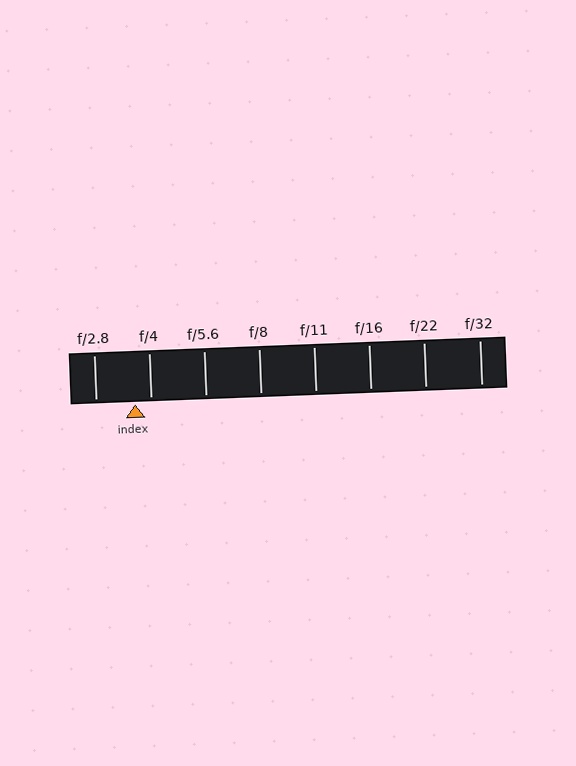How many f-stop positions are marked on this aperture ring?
There are 8 f-stop positions marked.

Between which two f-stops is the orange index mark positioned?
The index mark is between f/2.8 and f/4.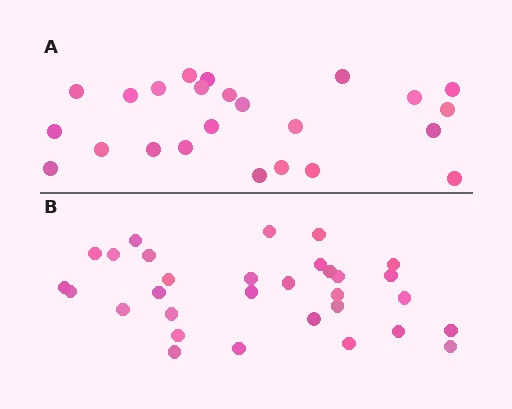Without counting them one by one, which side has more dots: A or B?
Region B (the bottom region) has more dots.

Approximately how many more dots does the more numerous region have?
Region B has roughly 8 or so more dots than region A.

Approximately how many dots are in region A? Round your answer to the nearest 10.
About 20 dots. (The exact count is 24, which rounds to 20.)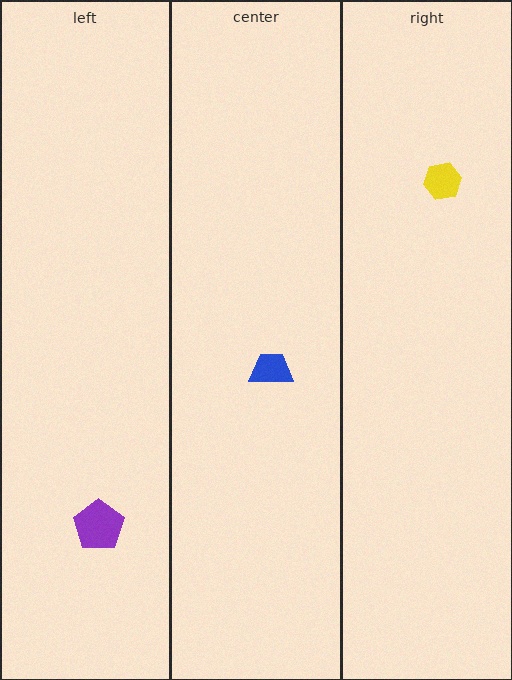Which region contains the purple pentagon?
The left region.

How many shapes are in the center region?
1.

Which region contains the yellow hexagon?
The right region.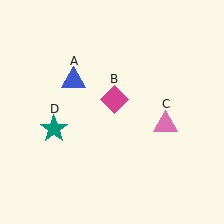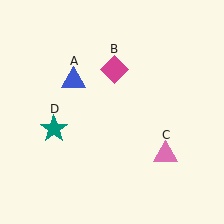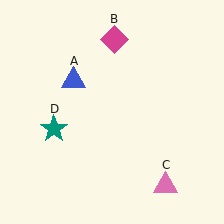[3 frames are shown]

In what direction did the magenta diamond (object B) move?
The magenta diamond (object B) moved up.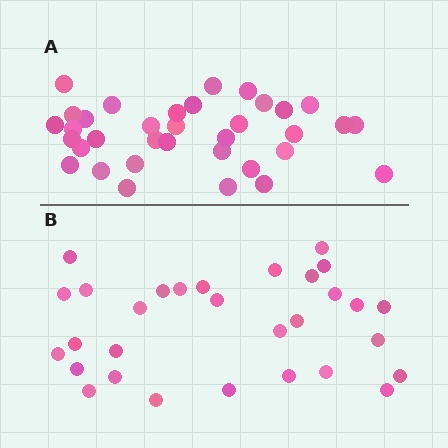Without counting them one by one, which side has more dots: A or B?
Region A (the top region) has more dots.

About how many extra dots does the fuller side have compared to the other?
Region A has about 5 more dots than region B.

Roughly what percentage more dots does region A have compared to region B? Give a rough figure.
About 15% more.